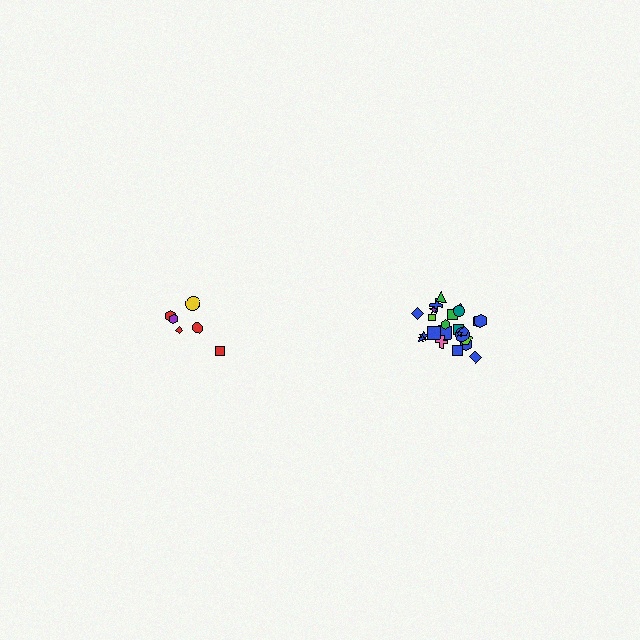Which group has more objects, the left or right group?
The right group.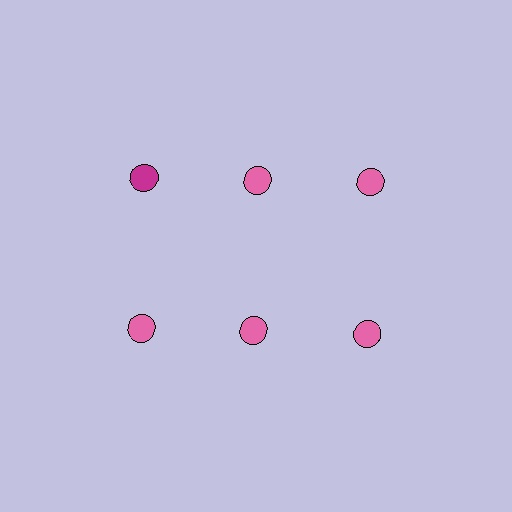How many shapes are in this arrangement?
There are 6 shapes arranged in a grid pattern.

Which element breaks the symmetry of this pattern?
The magenta circle in the top row, leftmost column breaks the symmetry. All other shapes are pink circles.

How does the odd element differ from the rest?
It has a different color: magenta instead of pink.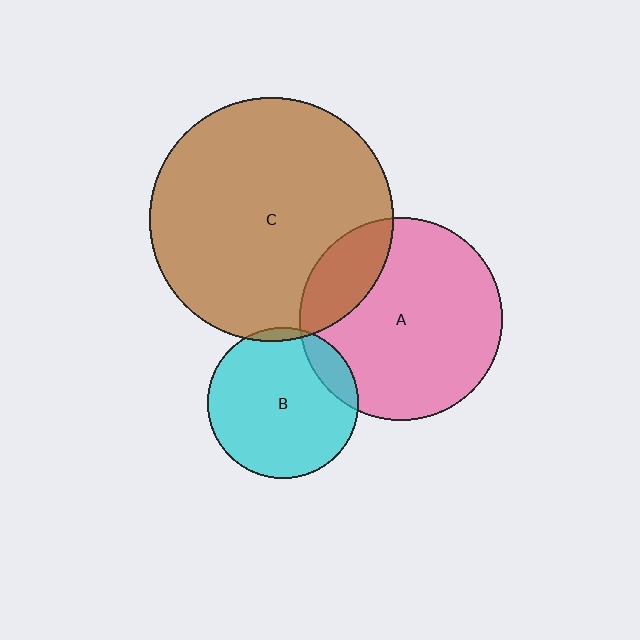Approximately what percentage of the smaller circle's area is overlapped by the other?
Approximately 10%.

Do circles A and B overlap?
Yes.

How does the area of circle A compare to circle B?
Approximately 1.8 times.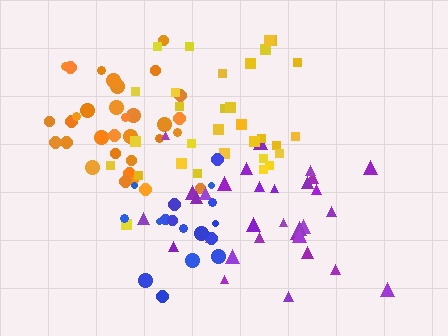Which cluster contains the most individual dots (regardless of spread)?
Orange (32).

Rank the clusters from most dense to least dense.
orange, blue, purple, yellow.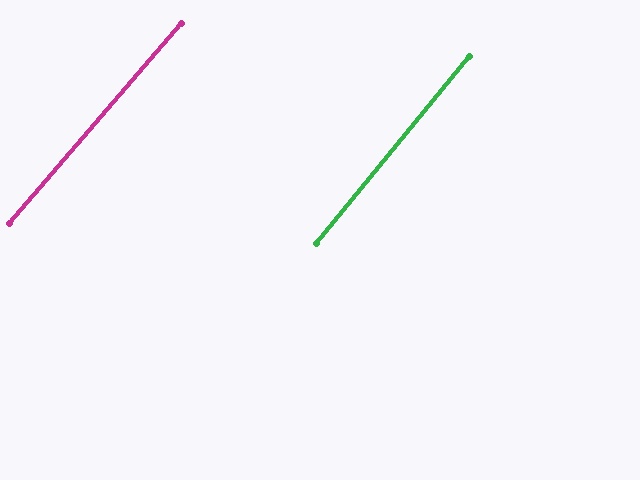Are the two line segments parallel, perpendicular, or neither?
Parallel — their directions differ by only 1.5°.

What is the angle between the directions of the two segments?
Approximately 2 degrees.